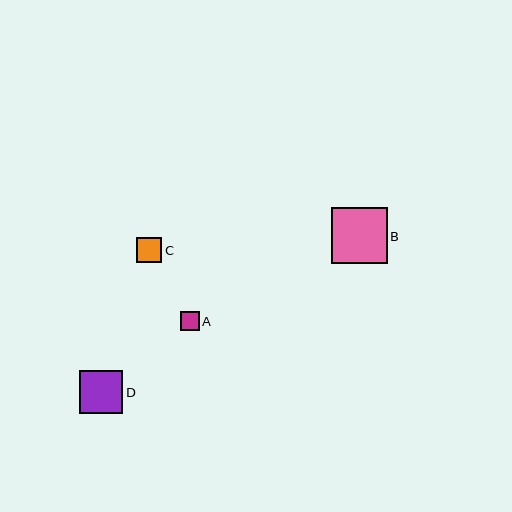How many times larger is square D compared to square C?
Square D is approximately 1.7 times the size of square C.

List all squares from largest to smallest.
From largest to smallest: B, D, C, A.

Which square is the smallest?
Square A is the smallest with a size of approximately 19 pixels.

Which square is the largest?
Square B is the largest with a size of approximately 55 pixels.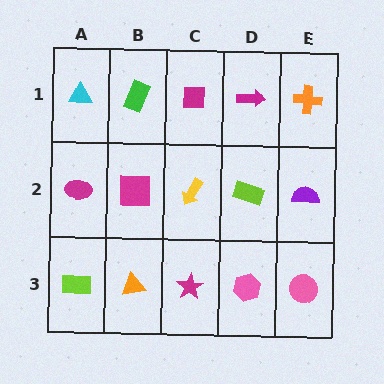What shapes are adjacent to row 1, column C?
A yellow arrow (row 2, column C), a green rectangle (row 1, column B), a magenta arrow (row 1, column D).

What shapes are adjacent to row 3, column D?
A lime rectangle (row 2, column D), a magenta star (row 3, column C), a pink circle (row 3, column E).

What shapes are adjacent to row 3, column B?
A magenta square (row 2, column B), a lime rectangle (row 3, column A), a magenta star (row 3, column C).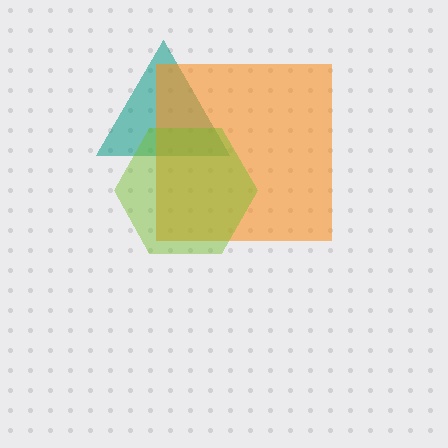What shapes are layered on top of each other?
The layered shapes are: a teal triangle, an orange square, a lime hexagon.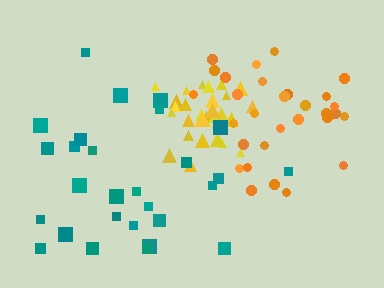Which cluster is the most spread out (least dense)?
Teal.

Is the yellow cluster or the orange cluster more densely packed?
Yellow.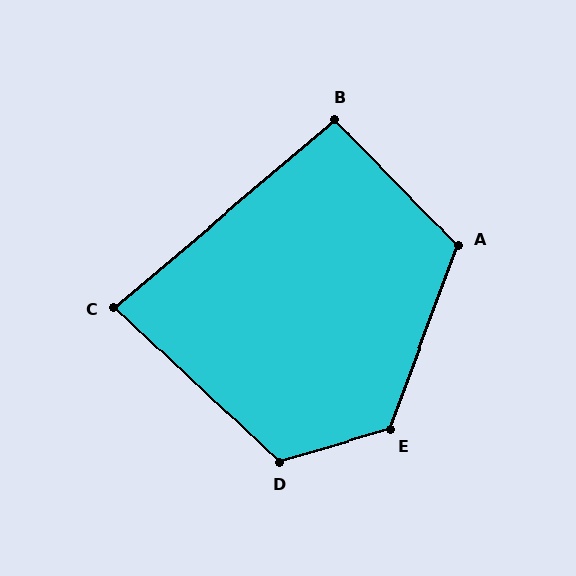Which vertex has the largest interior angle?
E, at approximately 127 degrees.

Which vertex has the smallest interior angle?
C, at approximately 84 degrees.